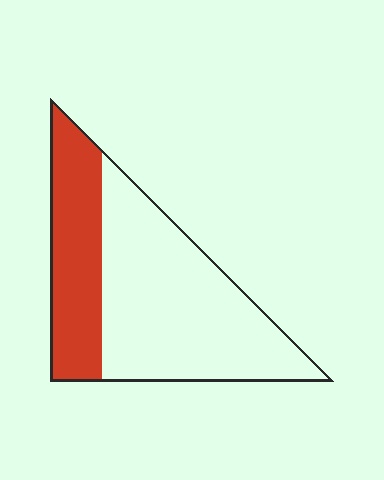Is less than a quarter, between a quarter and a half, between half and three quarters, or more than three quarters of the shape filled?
Between a quarter and a half.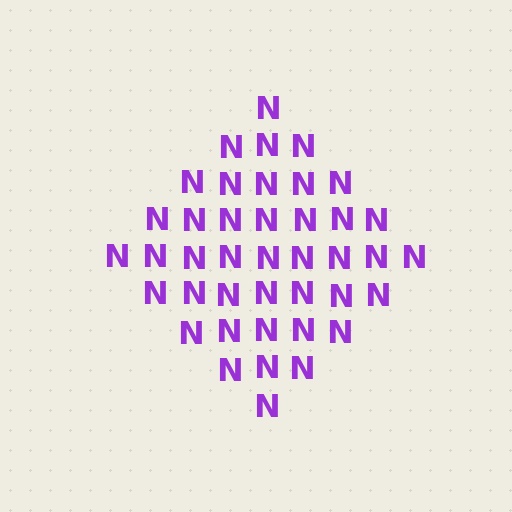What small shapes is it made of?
It is made of small letter N's.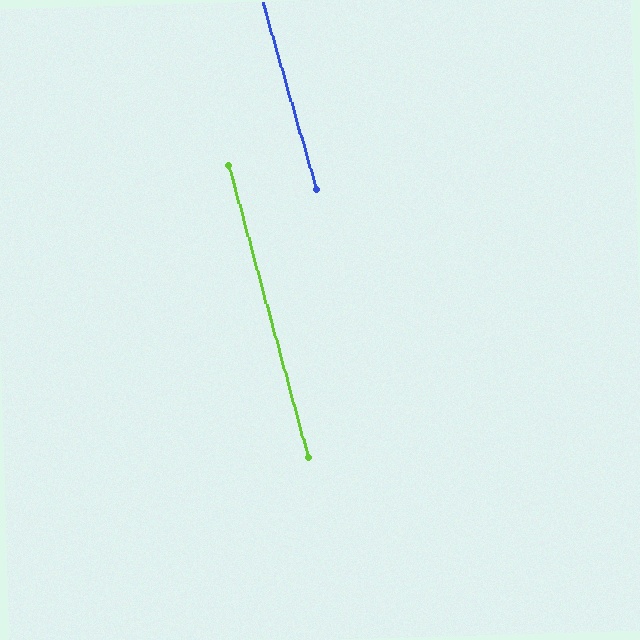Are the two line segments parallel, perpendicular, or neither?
Parallel — their directions differ by only 0.6°.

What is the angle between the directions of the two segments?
Approximately 1 degree.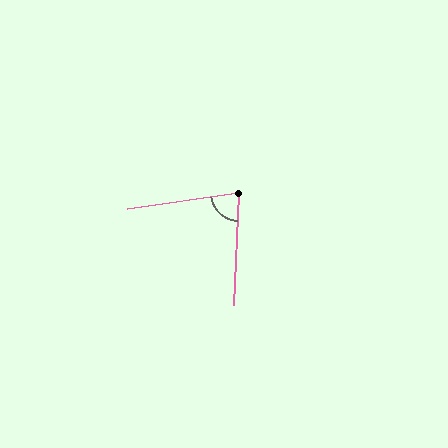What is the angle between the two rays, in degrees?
Approximately 79 degrees.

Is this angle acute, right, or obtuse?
It is acute.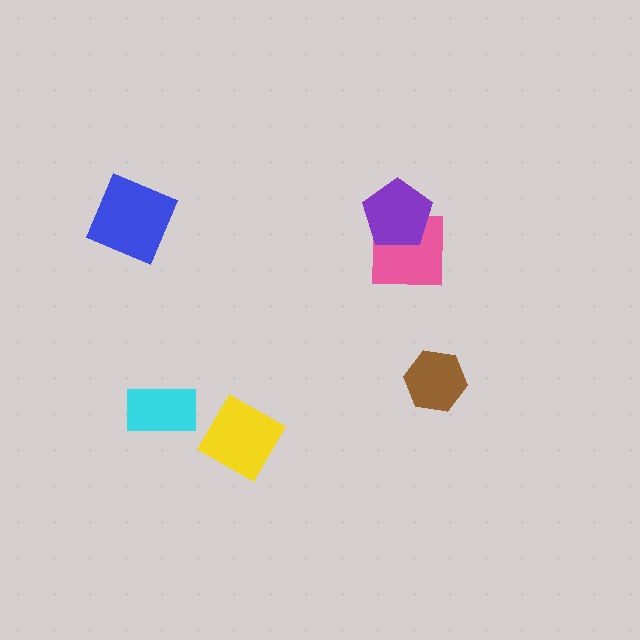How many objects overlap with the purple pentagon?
1 object overlaps with the purple pentagon.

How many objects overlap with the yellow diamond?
0 objects overlap with the yellow diamond.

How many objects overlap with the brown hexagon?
0 objects overlap with the brown hexagon.